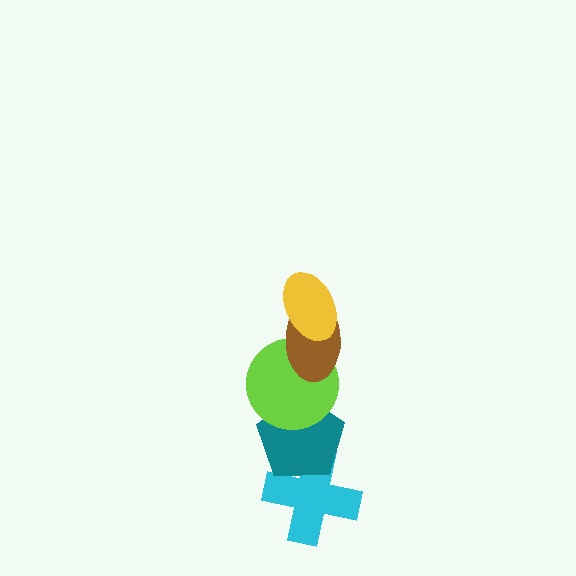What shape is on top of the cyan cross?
The teal pentagon is on top of the cyan cross.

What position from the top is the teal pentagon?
The teal pentagon is 4th from the top.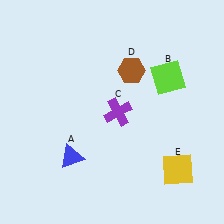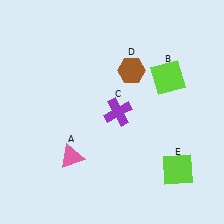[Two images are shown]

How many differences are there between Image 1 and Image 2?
There are 2 differences between the two images.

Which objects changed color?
A changed from blue to pink. E changed from yellow to lime.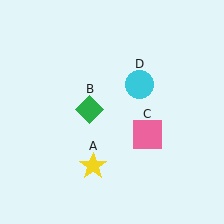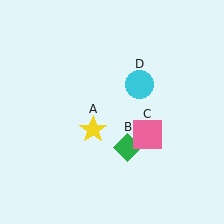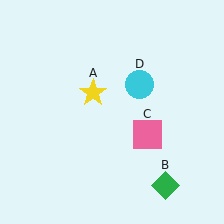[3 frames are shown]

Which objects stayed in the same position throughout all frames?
Pink square (object C) and cyan circle (object D) remained stationary.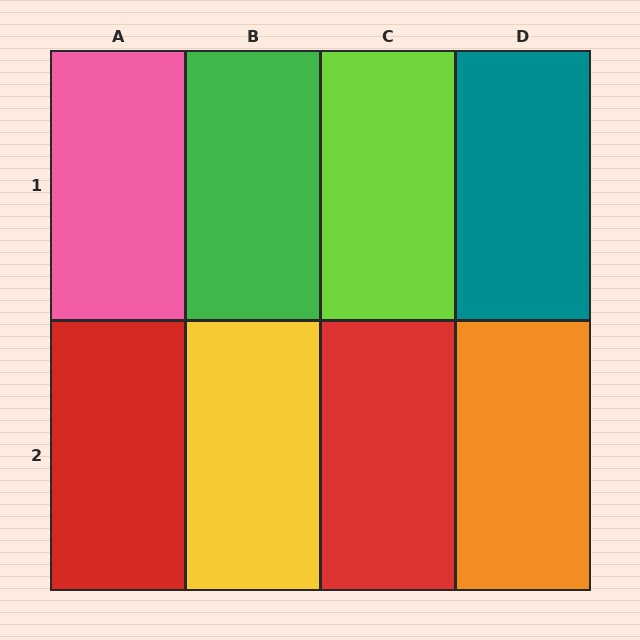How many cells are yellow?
1 cell is yellow.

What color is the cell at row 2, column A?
Red.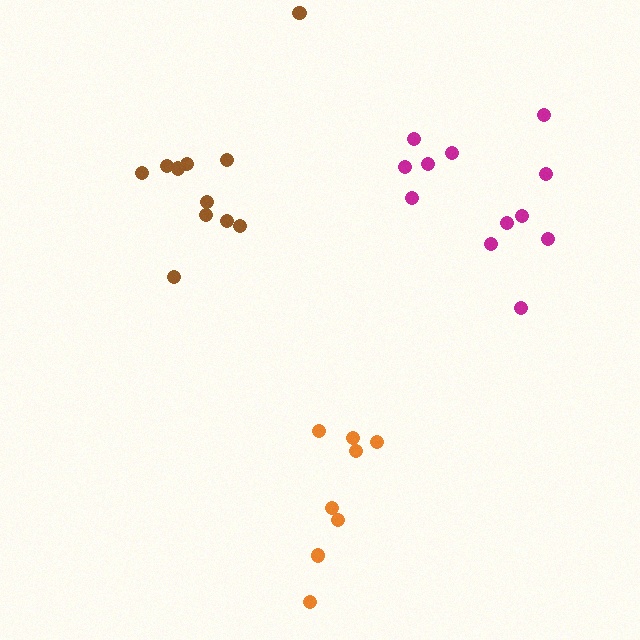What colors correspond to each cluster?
The clusters are colored: brown, magenta, orange.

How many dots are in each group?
Group 1: 11 dots, Group 2: 12 dots, Group 3: 8 dots (31 total).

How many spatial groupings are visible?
There are 3 spatial groupings.